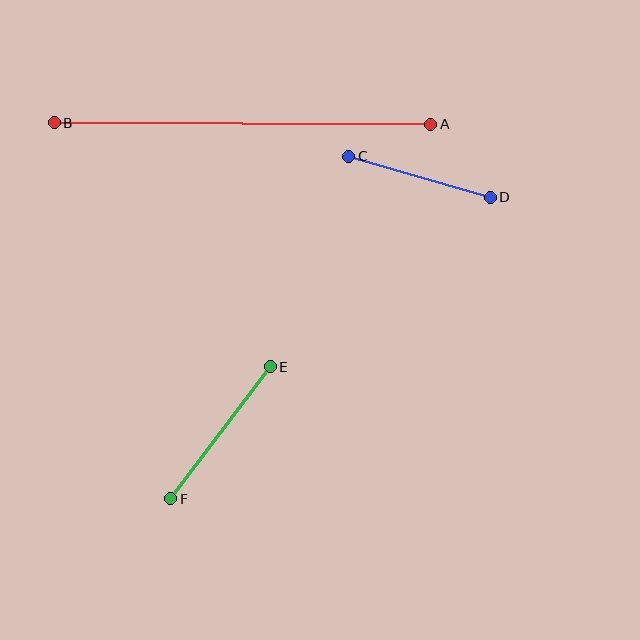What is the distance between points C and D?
The distance is approximately 147 pixels.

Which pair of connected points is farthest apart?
Points A and B are farthest apart.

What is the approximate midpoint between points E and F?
The midpoint is at approximately (220, 433) pixels.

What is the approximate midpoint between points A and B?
The midpoint is at approximately (242, 123) pixels.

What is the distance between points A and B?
The distance is approximately 376 pixels.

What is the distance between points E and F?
The distance is approximately 166 pixels.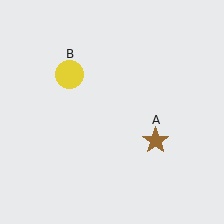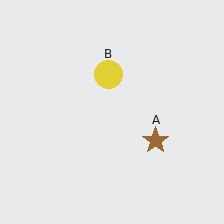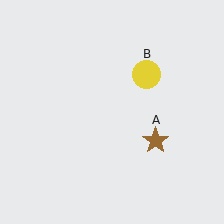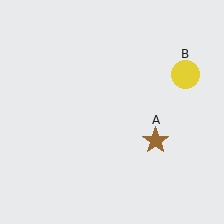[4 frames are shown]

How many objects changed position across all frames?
1 object changed position: yellow circle (object B).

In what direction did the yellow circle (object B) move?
The yellow circle (object B) moved right.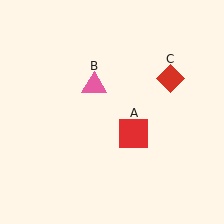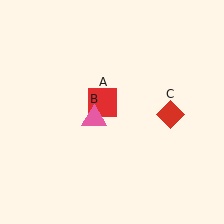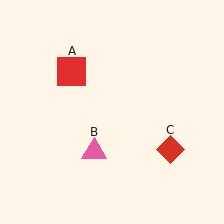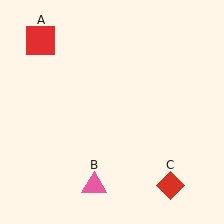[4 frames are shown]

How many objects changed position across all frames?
3 objects changed position: red square (object A), pink triangle (object B), red diamond (object C).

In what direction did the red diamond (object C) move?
The red diamond (object C) moved down.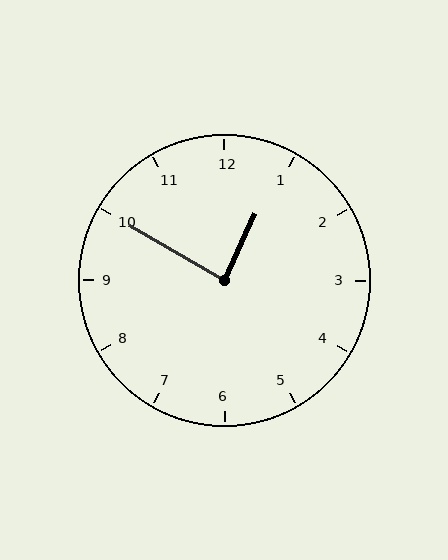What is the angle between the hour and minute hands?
Approximately 85 degrees.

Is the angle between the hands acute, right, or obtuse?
It is right.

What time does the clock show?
12:50.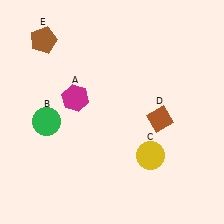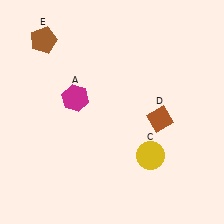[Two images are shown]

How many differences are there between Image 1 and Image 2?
There is 1 difference between the two images.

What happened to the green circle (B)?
The green circle (B) was removed in Image 2. It was in the bottom-left area of Image 1.